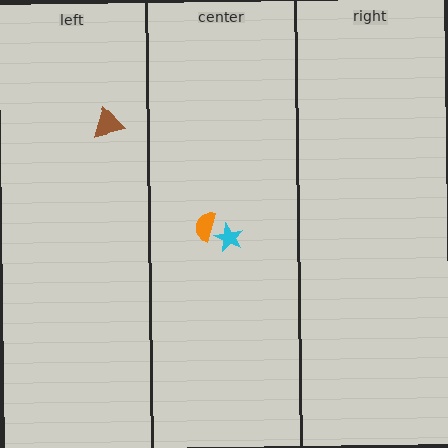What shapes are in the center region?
The cyan star, the orange semicircle.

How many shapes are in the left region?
1.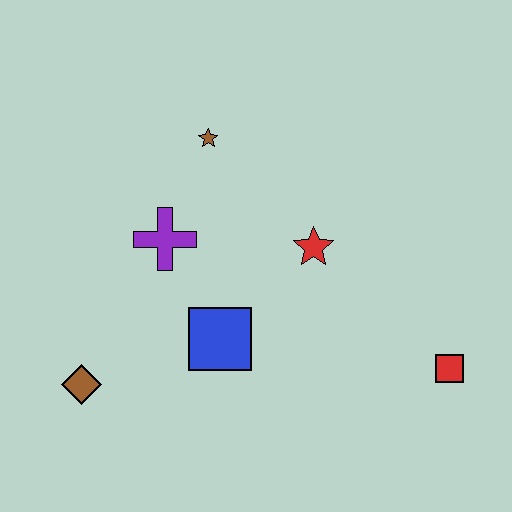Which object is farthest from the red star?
The brown diamond is farthest from the red star.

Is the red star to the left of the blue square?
No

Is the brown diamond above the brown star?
No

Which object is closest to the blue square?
The purple cross is closest to the blue square.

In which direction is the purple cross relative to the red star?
The purple cross is to the left of the red star.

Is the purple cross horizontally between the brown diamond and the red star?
Yes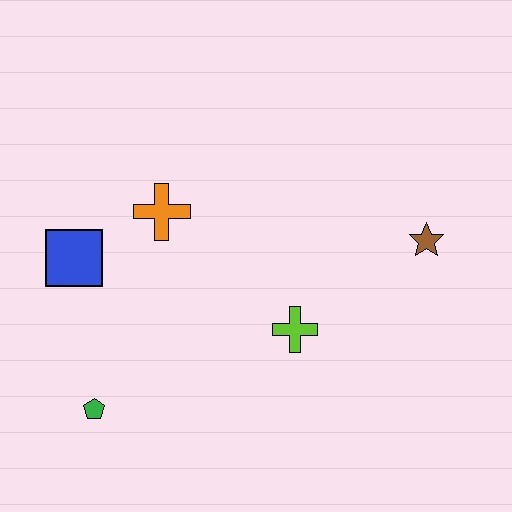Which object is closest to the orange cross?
The blue square is closest to the orange cross.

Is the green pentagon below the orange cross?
Yes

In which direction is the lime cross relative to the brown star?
The lime cross is to the left of the brown star.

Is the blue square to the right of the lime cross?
No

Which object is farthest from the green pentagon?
The brown star is farthest from the green pentagon.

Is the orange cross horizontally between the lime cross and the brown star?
No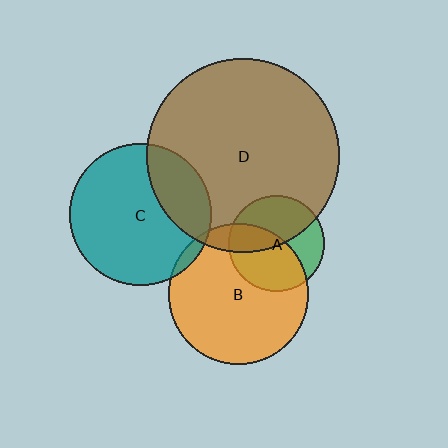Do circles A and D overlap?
Yes.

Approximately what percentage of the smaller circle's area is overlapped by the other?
Approximately 50%.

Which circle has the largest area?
Circle D (brown).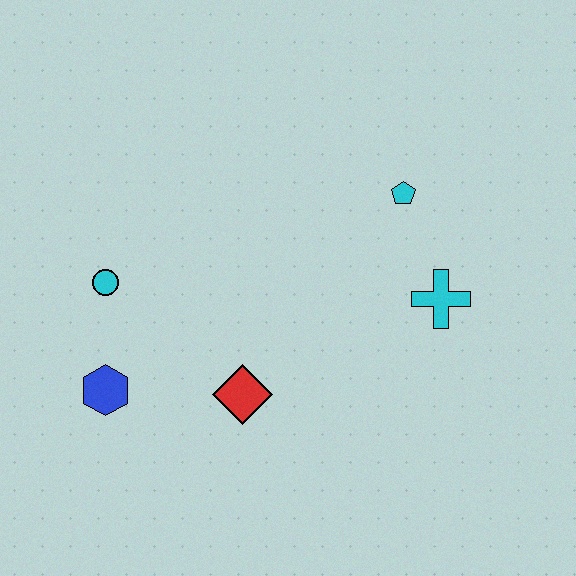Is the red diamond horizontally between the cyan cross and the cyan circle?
Yes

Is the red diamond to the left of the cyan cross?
Yes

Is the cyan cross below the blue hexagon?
No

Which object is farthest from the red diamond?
The cyan pentagon is farthest from the red diamond.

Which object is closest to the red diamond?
The blue hexagon is closest to the red diamond.